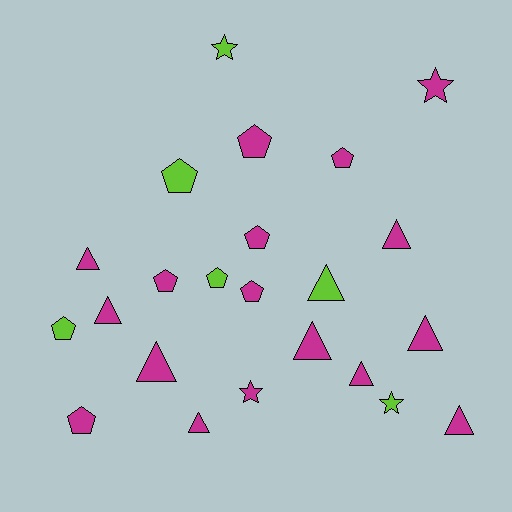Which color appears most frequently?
Magenta, with 17 objects.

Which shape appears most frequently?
Triangle, with 10 objects.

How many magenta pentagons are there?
There are 6 magenta pentagons.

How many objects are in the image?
There are 23 objects.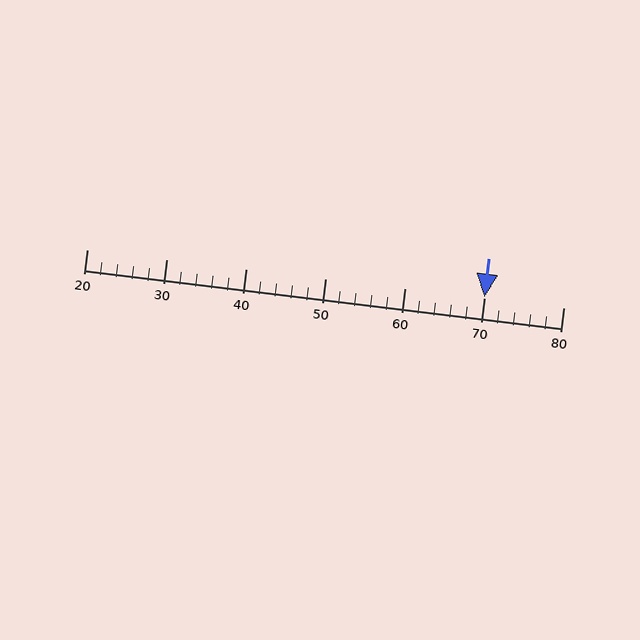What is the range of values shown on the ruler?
The ruler shows values from 20 to 80.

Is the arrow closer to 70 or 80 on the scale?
The arrow is closer to 70.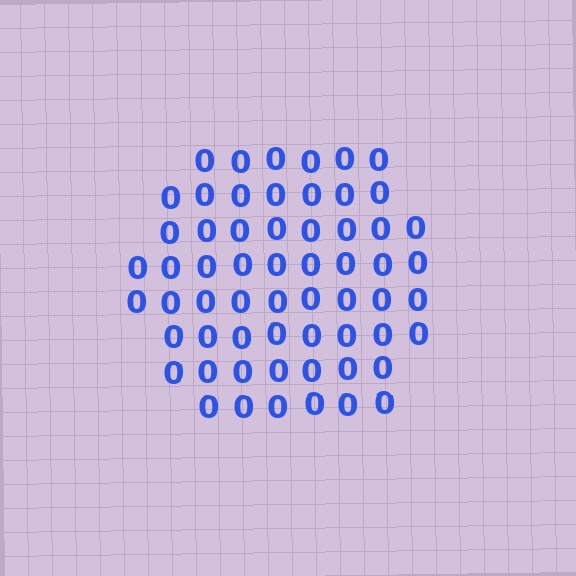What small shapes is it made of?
It is made of small digit 0's.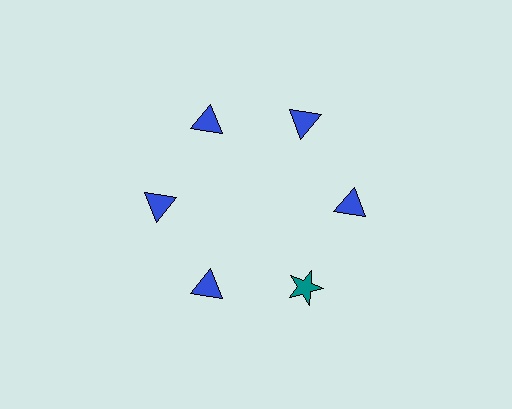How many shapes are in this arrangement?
There are 6 shapes arranged in a ring pattern.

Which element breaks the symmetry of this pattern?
The teal star at roughly the 5 o'clock position breaks the symmetry. All other shapes are blue triangles.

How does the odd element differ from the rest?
It differs in both color (teal instead of blue) and shape (star instead of triangle).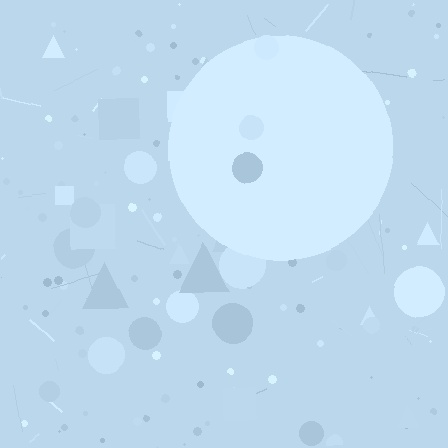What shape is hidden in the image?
A circle is hidden in the image.